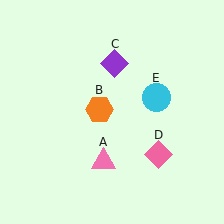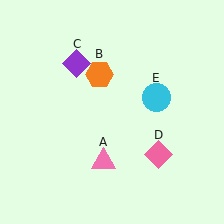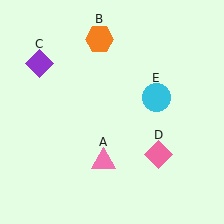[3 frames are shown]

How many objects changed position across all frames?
2 objects changed position: orange hexagon (object B), purple diamond (object C).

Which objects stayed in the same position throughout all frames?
Pink triangle (object A) and pink diamond (object D) and cyan circle (object E) remained stationary.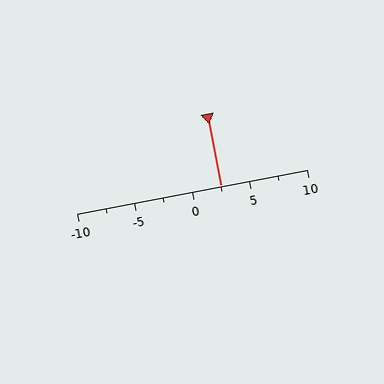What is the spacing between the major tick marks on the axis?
The major ticks are spaced 5 apart.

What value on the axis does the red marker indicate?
The marker indicates approximately 2.5.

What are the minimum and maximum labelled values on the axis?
The axis runs from -10 to 10.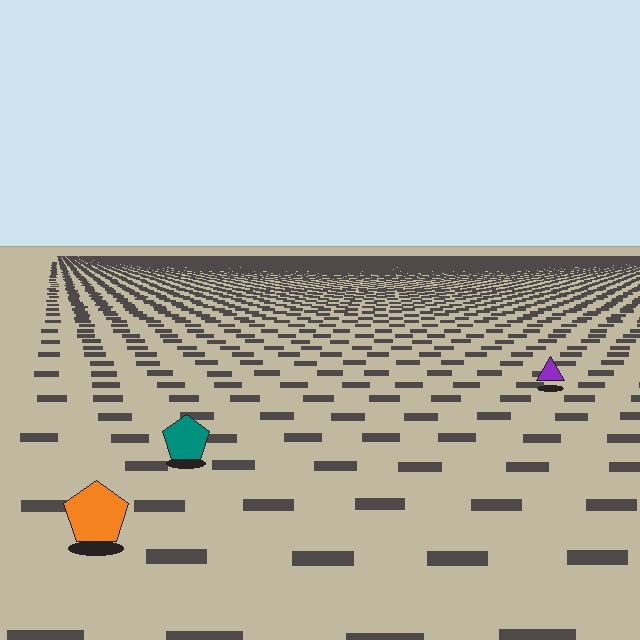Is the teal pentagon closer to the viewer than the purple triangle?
Yes. The teal pentagon is closer — you can tell from the texture gradient: the ground texture is coarser near it.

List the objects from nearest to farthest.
From nearest to farthest: the orange pentagon, the teal pentagon, the purple triangle.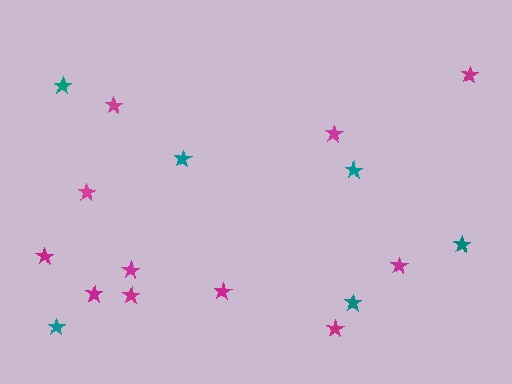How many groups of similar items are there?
There are 2 groups: one group of teal stars (6) and one group of magenta stars (11).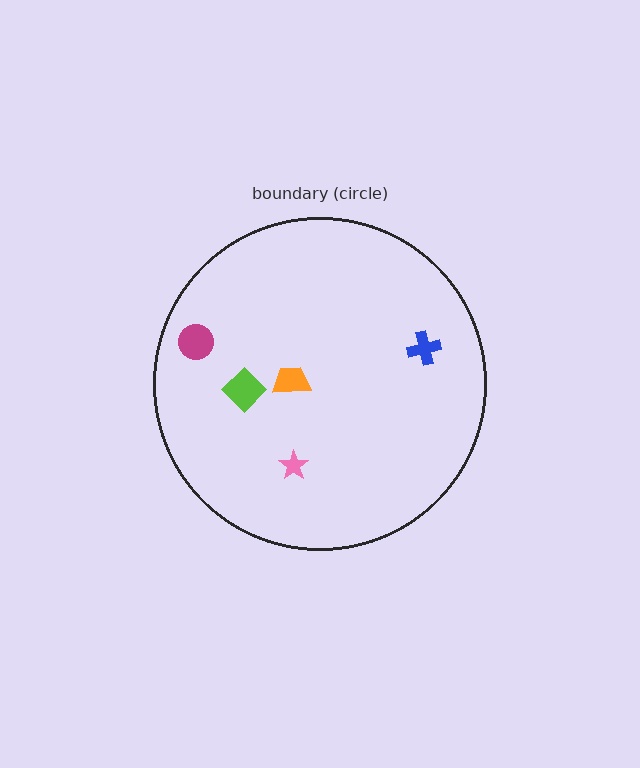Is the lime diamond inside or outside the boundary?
Inside.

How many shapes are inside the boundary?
5 inside, 0 outside.